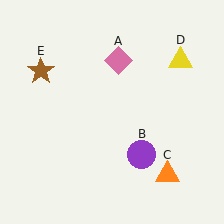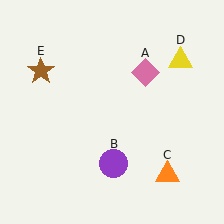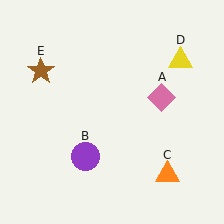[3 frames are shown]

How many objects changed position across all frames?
2 objects changed position: pink diamond (object A), purple circle (object B).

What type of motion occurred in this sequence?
The pink diamond (object A), purple circle (object B) rotated clockwise around the center of the scene.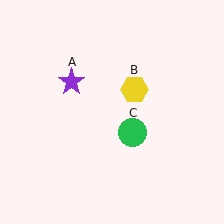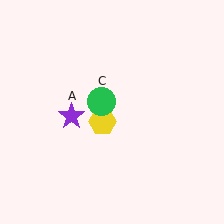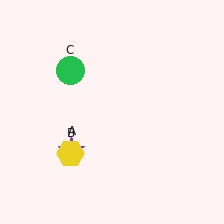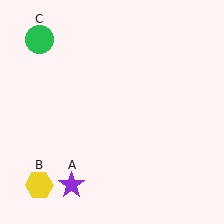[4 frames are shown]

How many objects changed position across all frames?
3 objects changed position: purple star (object A), yellow hexagon (object B), green circle (object C).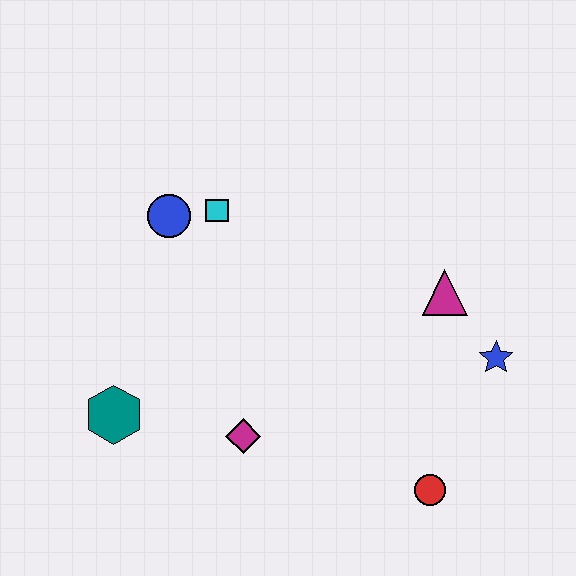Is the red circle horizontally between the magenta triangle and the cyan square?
Yes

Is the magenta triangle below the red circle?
No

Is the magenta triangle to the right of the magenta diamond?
Yes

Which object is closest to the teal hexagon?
The magenta diamond is closest to the teal hexagon.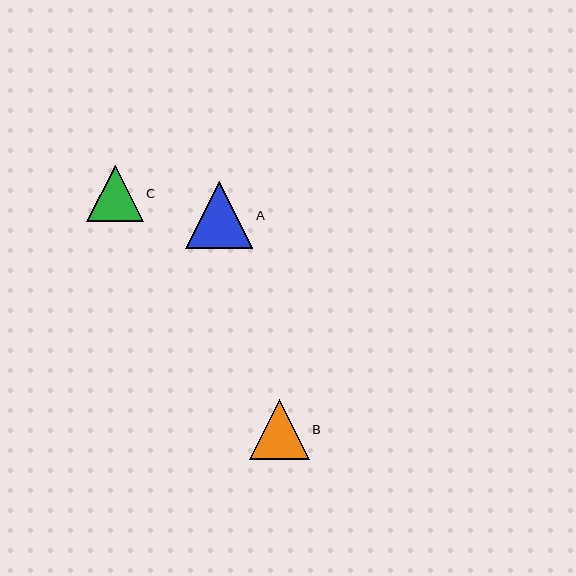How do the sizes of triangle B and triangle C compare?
Triangle B and triangle C are approximately the same size.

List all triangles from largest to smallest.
From largest to smallest: A, B, C.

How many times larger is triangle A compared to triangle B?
Triangle A is approximately 1.1 times the size of triangle B.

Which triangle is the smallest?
Triangle C is the smallest with a size of approximately 57 pixels.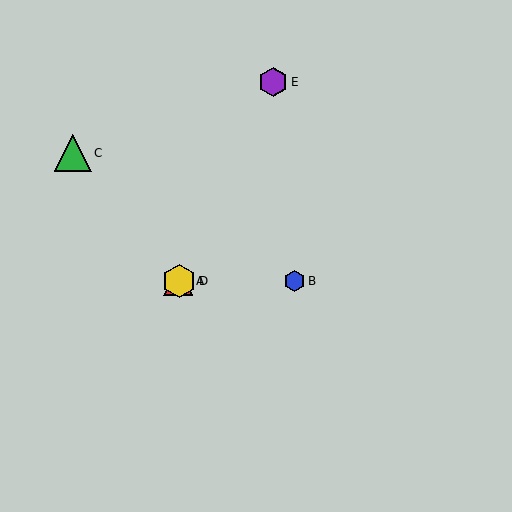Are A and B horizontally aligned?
Yes, both are at y≈281.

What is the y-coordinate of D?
Object D is at y≈281.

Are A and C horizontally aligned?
No, A is at y≈281 and C is at y≈153.